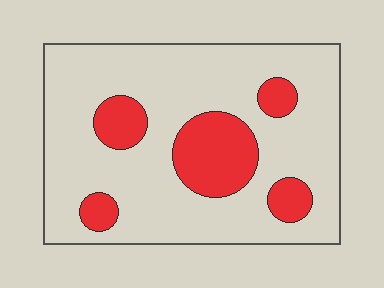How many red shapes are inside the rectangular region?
5.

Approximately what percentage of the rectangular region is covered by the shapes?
Approximately 20%.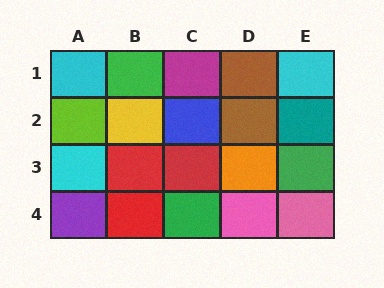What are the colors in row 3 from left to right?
Cyan, red, red, orange, green.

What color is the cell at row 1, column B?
Green.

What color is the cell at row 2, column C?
Blue.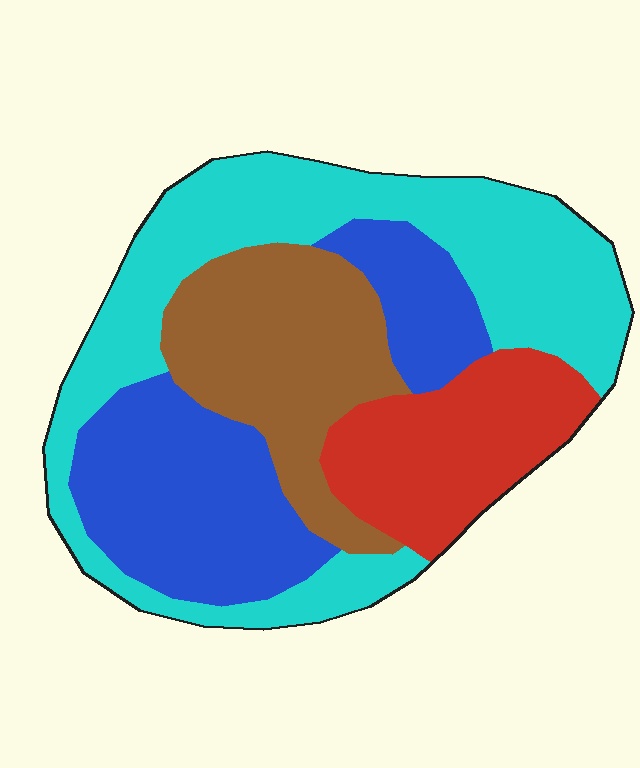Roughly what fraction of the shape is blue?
Blue takes up about one quarter (1/4) of the shape.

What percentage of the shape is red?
Red takes up about one sixth (1/6) of the shape.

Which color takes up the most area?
Cyan, at roughly 35%.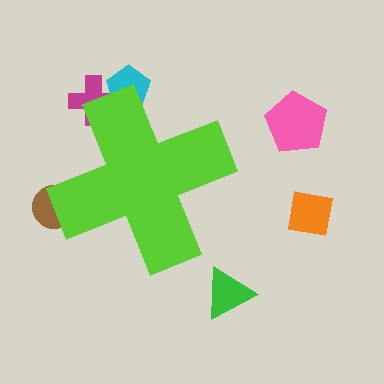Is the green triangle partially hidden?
No, the green triangle is fully visible.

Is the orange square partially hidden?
No, the orange square is fully visible.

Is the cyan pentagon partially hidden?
Yes, the cyan pentagon is partially hidden behind the lime cross.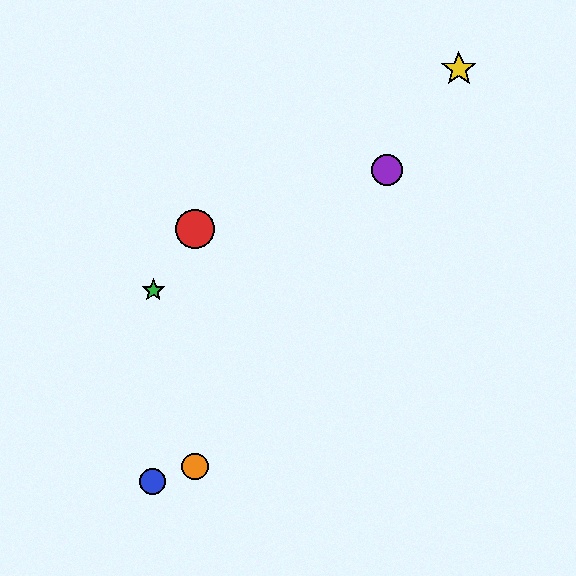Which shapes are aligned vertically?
The red circle, the orange circle are aligned vertically.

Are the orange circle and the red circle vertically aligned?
Yes, both are at x≈195.